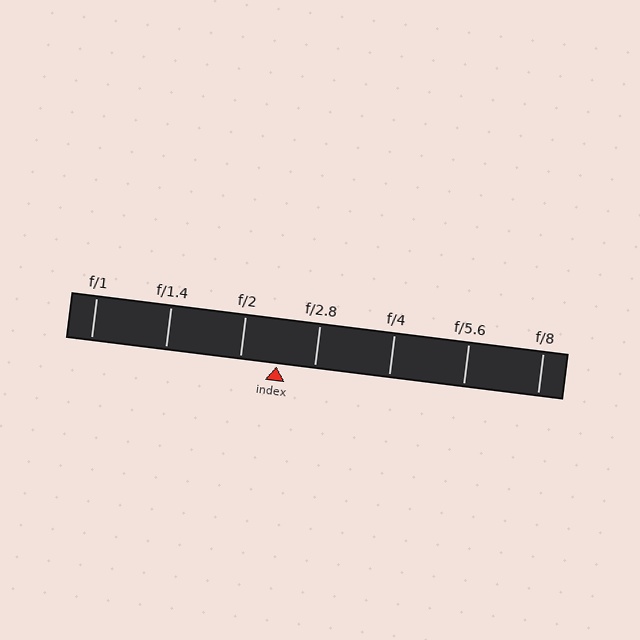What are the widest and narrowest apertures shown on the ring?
The widest aperture shown is f/1 and the narrowest is f/8.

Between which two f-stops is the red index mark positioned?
The index mark is between f/2 and f/2.8.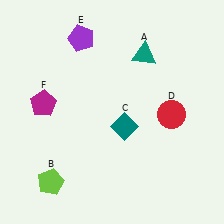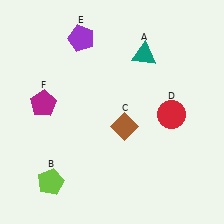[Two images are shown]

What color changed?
The diamond (C) changed from teal in Image 1 to brown in Image 2.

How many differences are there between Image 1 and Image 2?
There is 1 difference between the two images.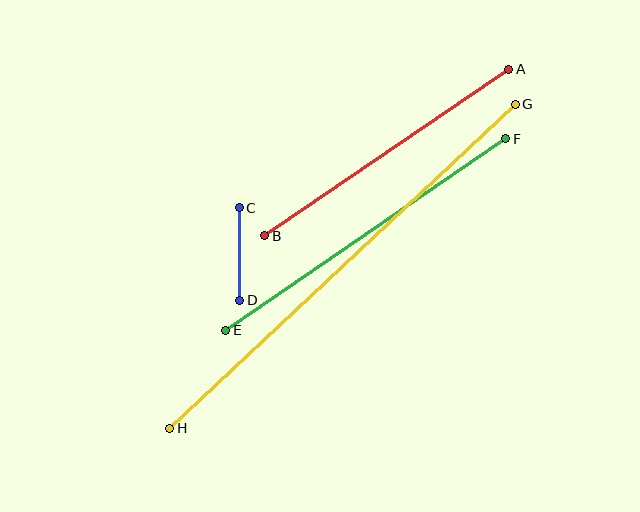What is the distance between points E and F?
The distance is approximately 340 pixels.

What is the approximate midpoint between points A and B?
The midpoint is at approximately (387, 153) pixels.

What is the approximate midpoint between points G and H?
The midpoint is at approximately (343, 266) pixels.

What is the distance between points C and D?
The distance is approximately 92 pixels.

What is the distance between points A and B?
The distance is approximately 295 pixels.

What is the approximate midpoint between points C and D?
The midpoint is at approximately (240, 254) pixels.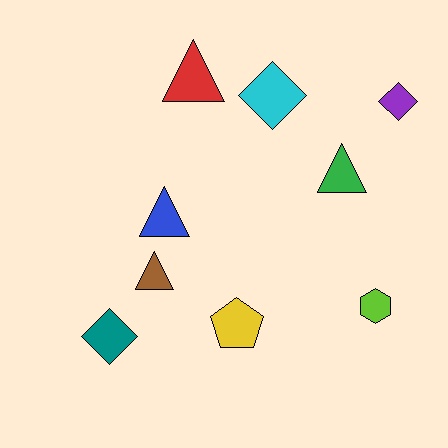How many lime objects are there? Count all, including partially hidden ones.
There is 1 lime object.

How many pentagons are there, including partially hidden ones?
There is 1 pentagon.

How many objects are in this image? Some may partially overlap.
There are 9 objects.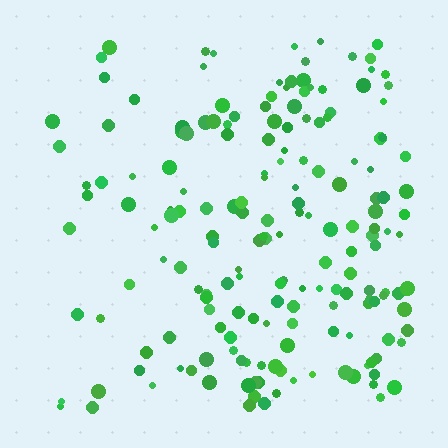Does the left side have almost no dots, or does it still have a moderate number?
Still a moderate number, just noticeably fewer than the right.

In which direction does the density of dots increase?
From left to right, with the right side densest.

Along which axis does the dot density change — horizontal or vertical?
Horizontal.